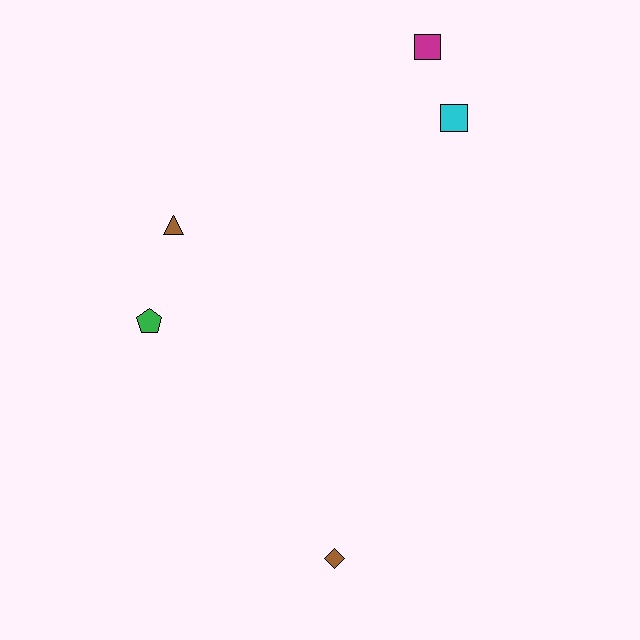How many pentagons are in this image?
There is 1 pentagon.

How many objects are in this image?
There are 5 objects.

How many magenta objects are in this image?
There is 1 magenta object.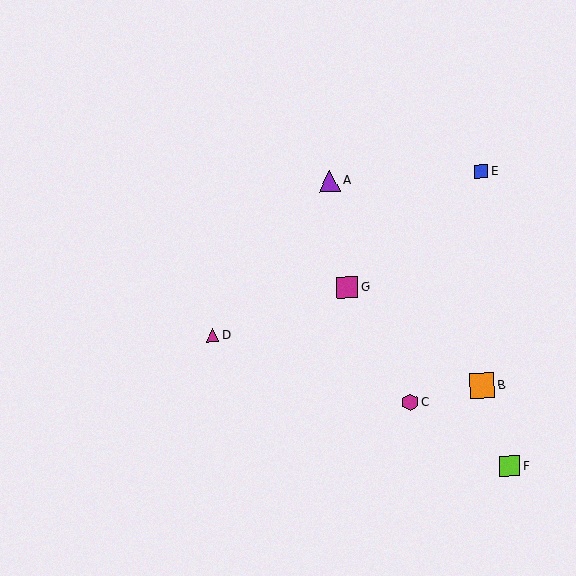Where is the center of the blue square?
The center of the blue square is at (481, 171).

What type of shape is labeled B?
Shape B is an orange square.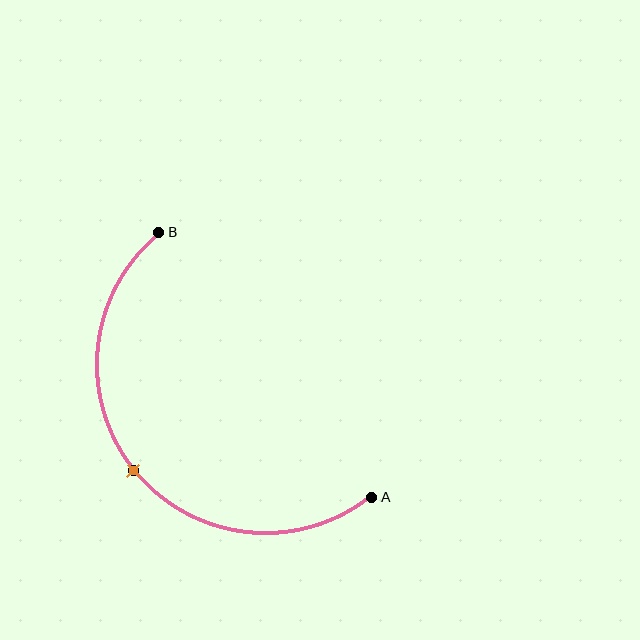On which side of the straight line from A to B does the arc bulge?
The arc bulges below and to the left of the straight line connecting A and B.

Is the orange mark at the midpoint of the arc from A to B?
Yes. The orange mark lies on the arc at equal arc-length from both A and B — it is the arc midpoint.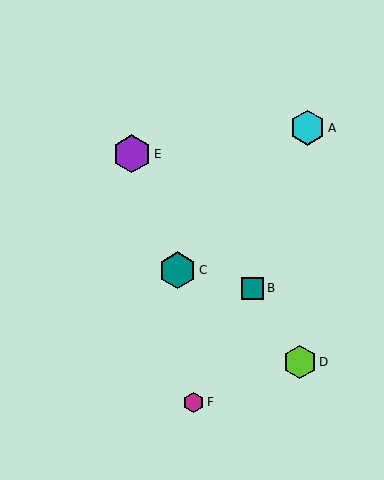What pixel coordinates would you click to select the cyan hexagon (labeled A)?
Click at (308, 128) to select the cyan hexagon A.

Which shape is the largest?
The purple hexagon (labeled E) is the largest.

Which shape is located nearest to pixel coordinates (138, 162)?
The purple hexagon (labeled E) at (132, 154) is nearest to that location.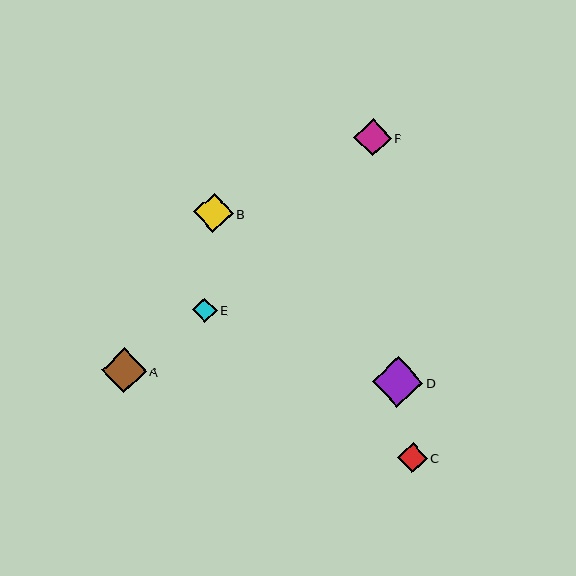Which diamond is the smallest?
Diamond E is the smallest with a size of approximately 24 pixels.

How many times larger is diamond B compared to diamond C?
Diamond B is approximately 1.3 times the size of diamond C.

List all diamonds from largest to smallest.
From largest to smallest: D, A, B, F, C, E.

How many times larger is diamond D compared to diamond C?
Diamond D is approximately 1.7 times the size of diamond C.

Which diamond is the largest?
Diamond D is the largest with a size of approximately 51 pixels.